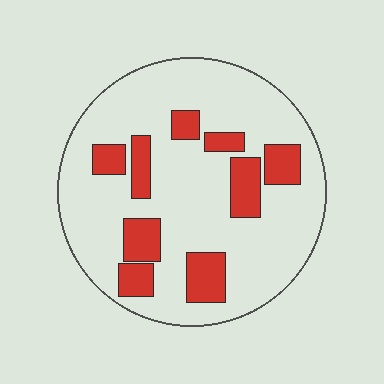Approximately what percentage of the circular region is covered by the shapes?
Approximately 20%.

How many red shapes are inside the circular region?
9.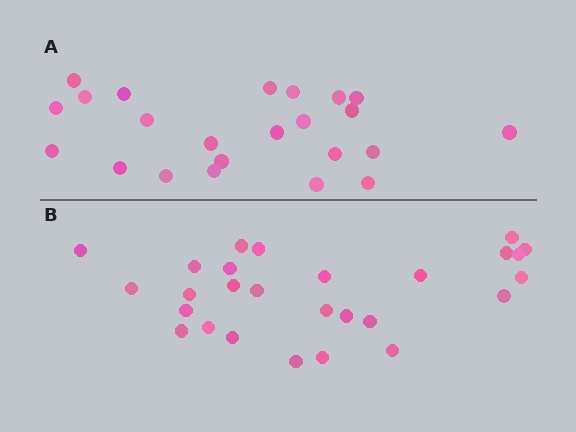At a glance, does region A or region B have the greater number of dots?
Region B (the bottom region) has more dots.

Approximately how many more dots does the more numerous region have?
Region B has about 4 more dots than region A.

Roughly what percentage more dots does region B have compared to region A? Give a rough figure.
About 15% more.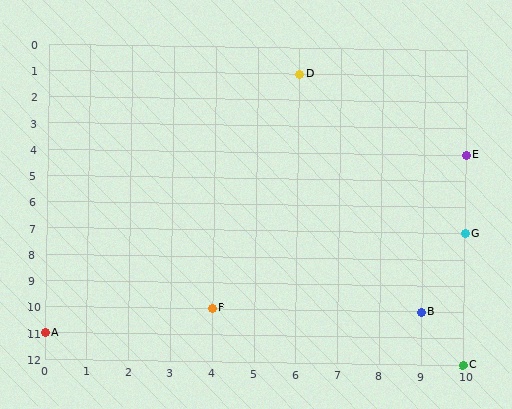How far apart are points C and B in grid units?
Points C and B are 1 column and 2 rows apart (about 2.2 grid units diagonally).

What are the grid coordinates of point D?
Point D is at grid coordinates (6, 1).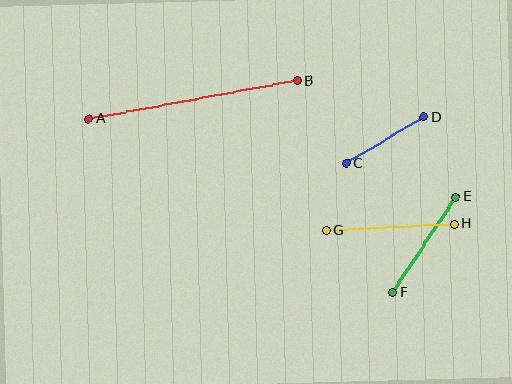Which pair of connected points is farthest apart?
Points A and B are farthest apart.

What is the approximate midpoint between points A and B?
The midpoint is at approximately (193, 100) pixels.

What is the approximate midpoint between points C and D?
The midpoint is at approximately (385, 140) pixels.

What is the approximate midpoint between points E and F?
The midpoint is at approximately (424, 245) pixels.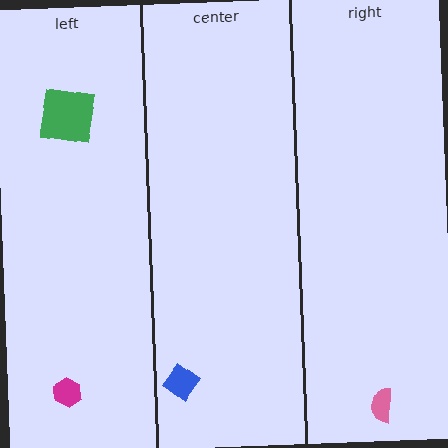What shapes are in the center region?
The blue diamond.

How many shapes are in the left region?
2.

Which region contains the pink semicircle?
The right region.